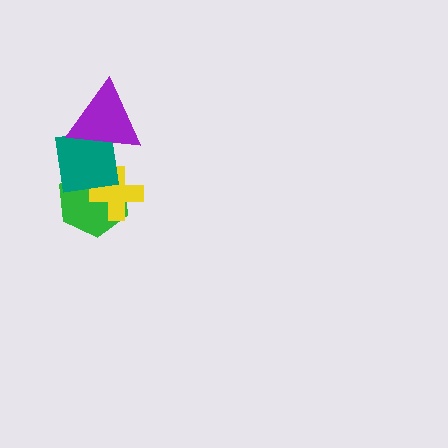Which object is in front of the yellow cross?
The teal square is in front of the yellow cross.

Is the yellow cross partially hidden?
Yes, it is partially covered by another shape.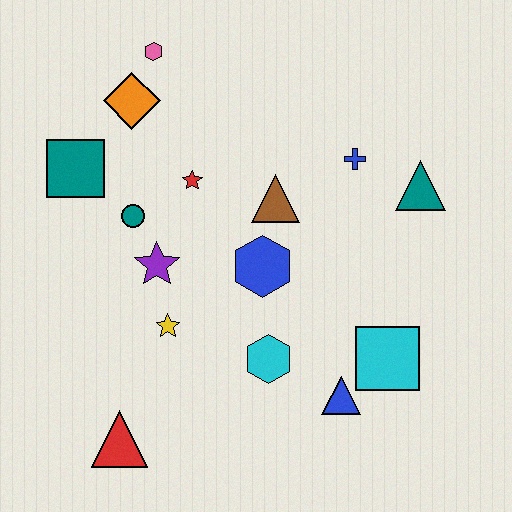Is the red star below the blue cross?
Yes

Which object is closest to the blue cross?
The teal triangle is closest to the blue cross.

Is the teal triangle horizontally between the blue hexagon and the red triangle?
No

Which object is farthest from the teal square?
The cyan square is farthest from the teal square.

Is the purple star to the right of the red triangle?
Yes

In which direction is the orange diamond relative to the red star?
The orange diamond is above the red star.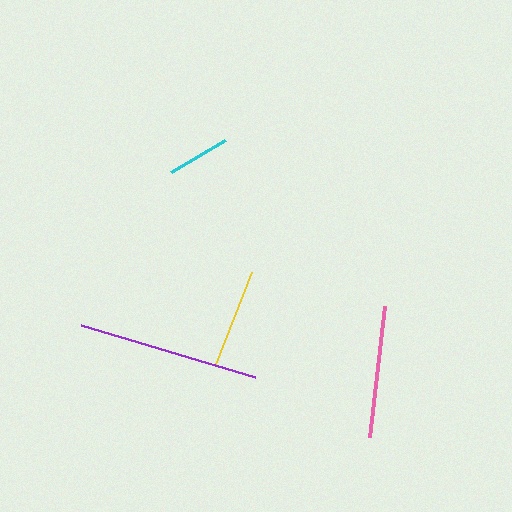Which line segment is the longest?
The purple line is the longest at approximately 182 pixels.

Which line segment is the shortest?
The cyan line is the shortest at approximately 63 pixels.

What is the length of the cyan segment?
The cyan segment is approximately 63 pixels long.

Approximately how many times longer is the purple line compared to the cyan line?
The purple line is approximately 2.9 times the length of the cyan line.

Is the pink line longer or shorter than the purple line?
The purple line is longer than the pink line.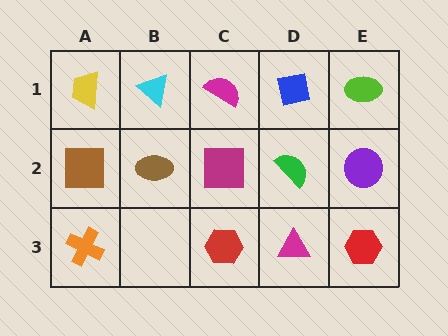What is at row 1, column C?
A magenta semicircle.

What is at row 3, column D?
A magenta triangle.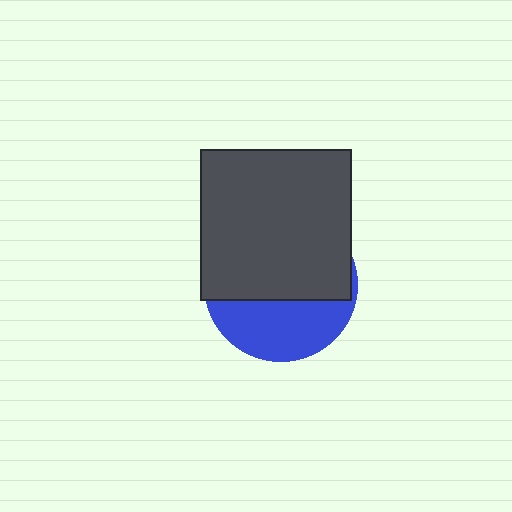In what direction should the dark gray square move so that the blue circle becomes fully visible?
The dark gray square should move up. That is the shortest direction to clear the overlap and leave the blue circle fully visible.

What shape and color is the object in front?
The object in front is a dark gray square.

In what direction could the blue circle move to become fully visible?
The blue circle could move down. That would shift it out from behind the dark gray square entirely.